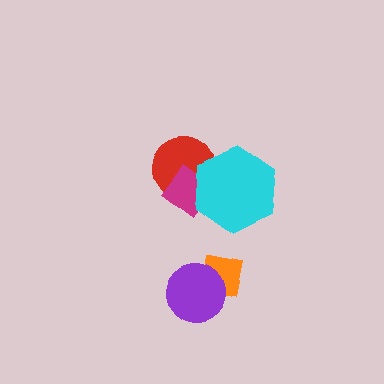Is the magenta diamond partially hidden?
Yes, it is partially covered by another shape.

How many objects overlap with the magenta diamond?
2 objects overlap with the magenta diamond.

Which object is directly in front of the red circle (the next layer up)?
The magenta diamond is directly in front of the red circle.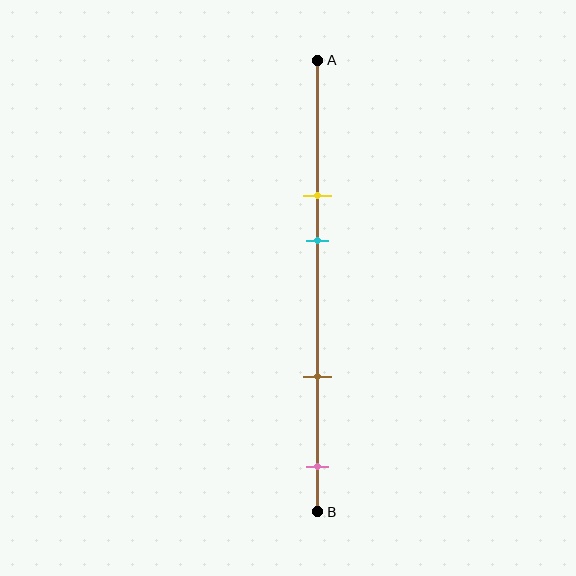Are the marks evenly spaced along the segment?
No, the marks are not evenly spaced.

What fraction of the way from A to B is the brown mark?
The brown mark is approximately 70% (0.7) of the way from A to B.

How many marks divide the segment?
There are 4 marks dividing the segment.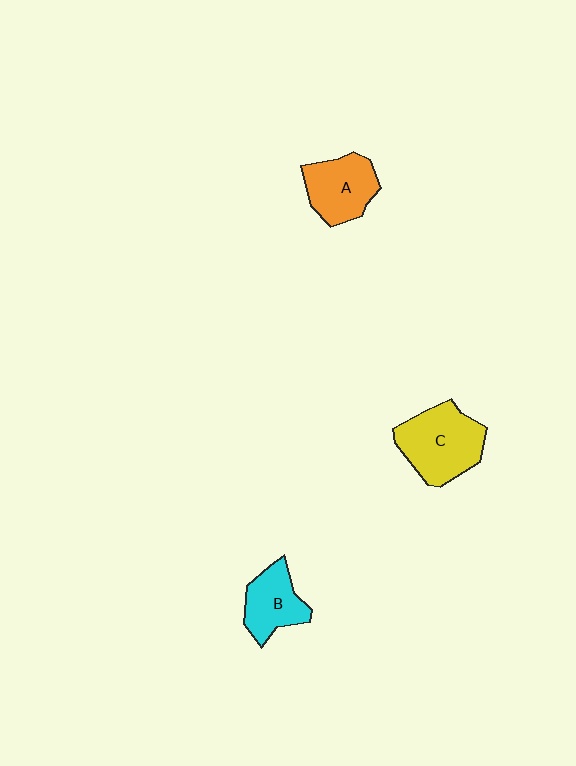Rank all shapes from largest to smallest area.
From largest to smallest: C (yellow), A (orange), B (cyan).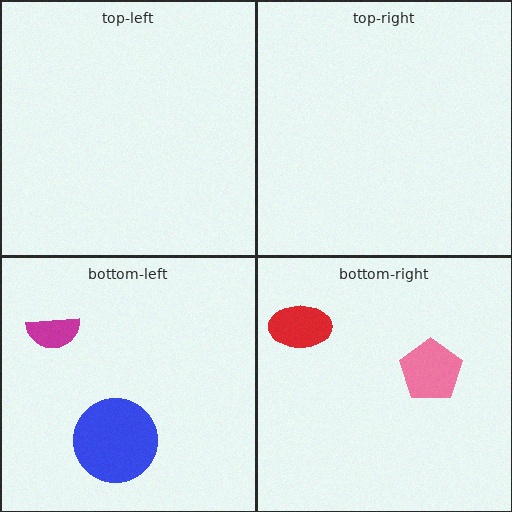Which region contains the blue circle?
The bottom-left region.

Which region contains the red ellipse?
The bottom-right region.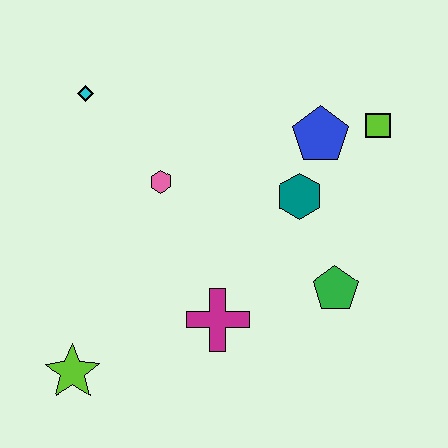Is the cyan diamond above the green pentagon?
Yes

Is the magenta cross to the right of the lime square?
No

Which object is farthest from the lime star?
The lime square is farthest from the lime star.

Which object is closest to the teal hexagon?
The blue pentagon is closest to the teal hexagon.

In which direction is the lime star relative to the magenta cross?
The lime star is to the left of the magenta cross.